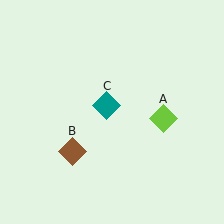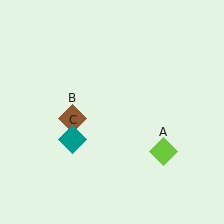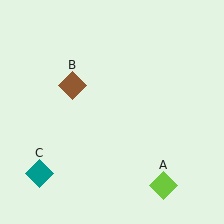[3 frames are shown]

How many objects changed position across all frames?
3 objects changed position: lime diamond (object A), brown diamond (object B), teal diamond (object C).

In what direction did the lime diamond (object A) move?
The lime diamond (object A) moved down.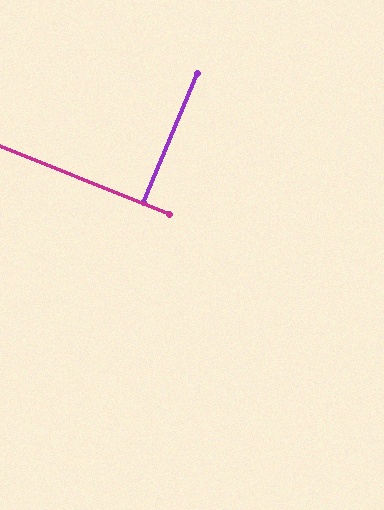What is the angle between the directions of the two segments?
Approximately 89 degrees.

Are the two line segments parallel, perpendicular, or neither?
Perpendicular — they meet at approximately 89°.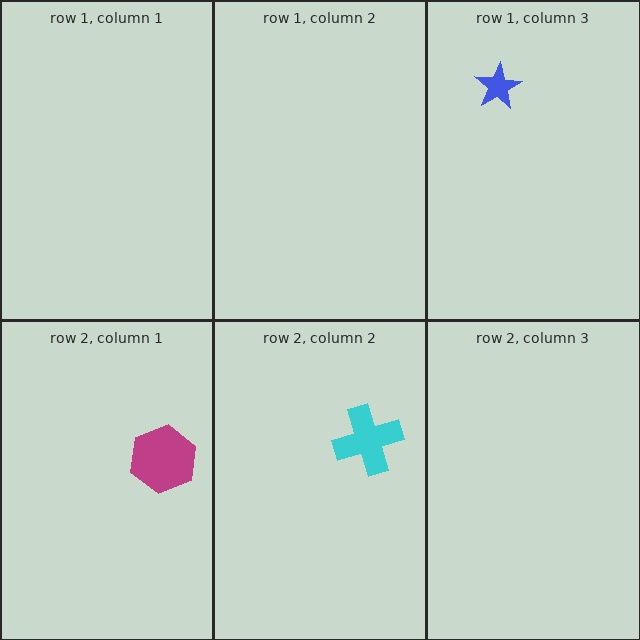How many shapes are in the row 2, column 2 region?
1.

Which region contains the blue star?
The row 1, column 3 region.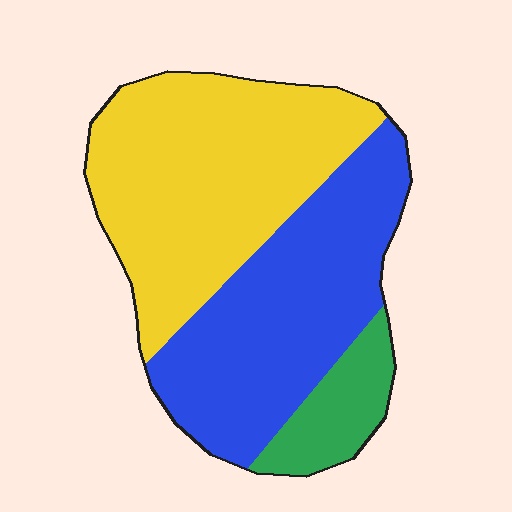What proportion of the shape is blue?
Blue covers roughly 40% of the shape.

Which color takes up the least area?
Green, at roughly 10%.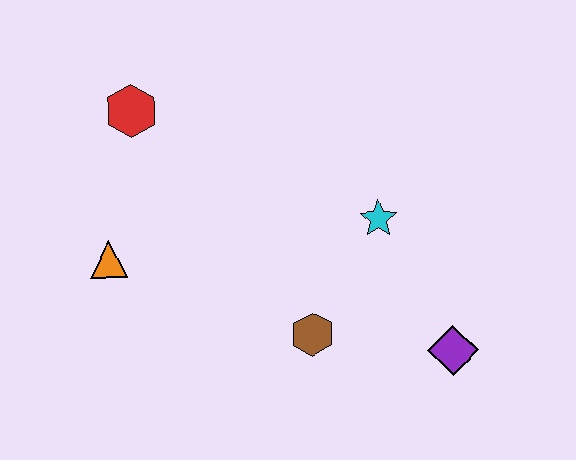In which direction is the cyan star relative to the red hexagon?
The cyan star is to the right of the red hexagon.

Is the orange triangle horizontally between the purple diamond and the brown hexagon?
No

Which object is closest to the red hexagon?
The orange triangle is closest to the red hexagon.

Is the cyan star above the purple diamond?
Yes